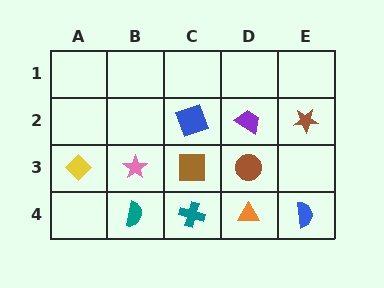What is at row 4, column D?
An orange triangle.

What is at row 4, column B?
A teal semicircle.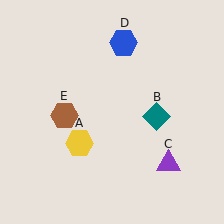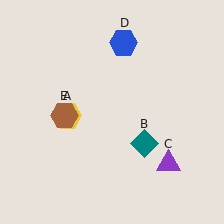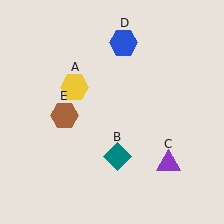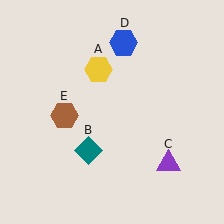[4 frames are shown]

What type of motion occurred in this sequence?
The yellow hexagon (object A), teal diamond (object B) rotated clockwise around the center of the scene.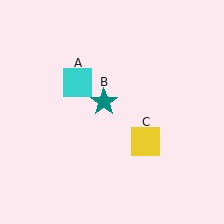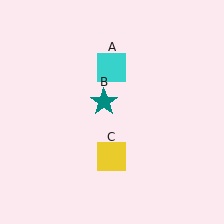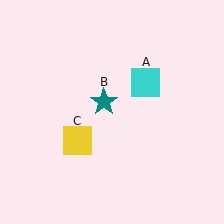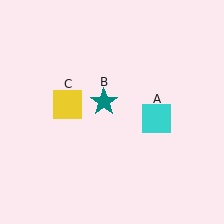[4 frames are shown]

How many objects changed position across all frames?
2 objects changed position: cyan square (object A), yellow square (object C).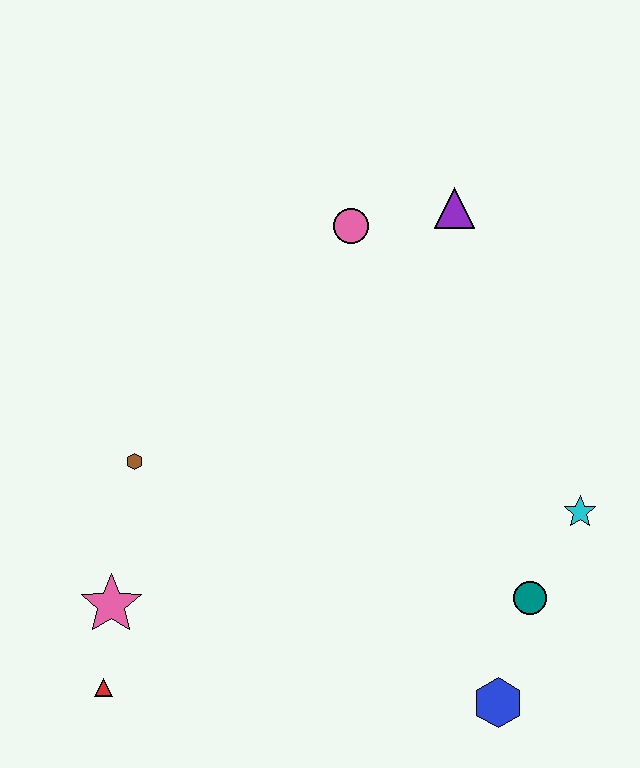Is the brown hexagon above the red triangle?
Yes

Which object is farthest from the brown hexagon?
The cyan star is farthest from the brown hexagon.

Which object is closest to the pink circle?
The purple triangle is closest to the pink circle.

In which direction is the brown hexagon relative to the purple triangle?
The brown hexagon is to the left of the purple triangle.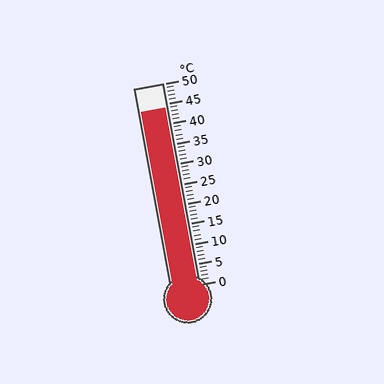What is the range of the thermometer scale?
The thermometer scale ranges from 0°C to 50°C.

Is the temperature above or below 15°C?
The temperature is above 15°C.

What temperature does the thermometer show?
The thermometer shows approximately 44°C.